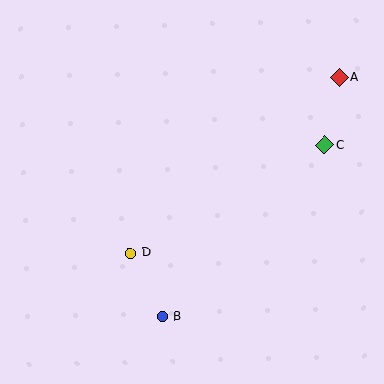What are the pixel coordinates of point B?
Point B is at (162, 317).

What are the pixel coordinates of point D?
Point D is at (130, 253).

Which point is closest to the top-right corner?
Point A is closest to the top-right corner.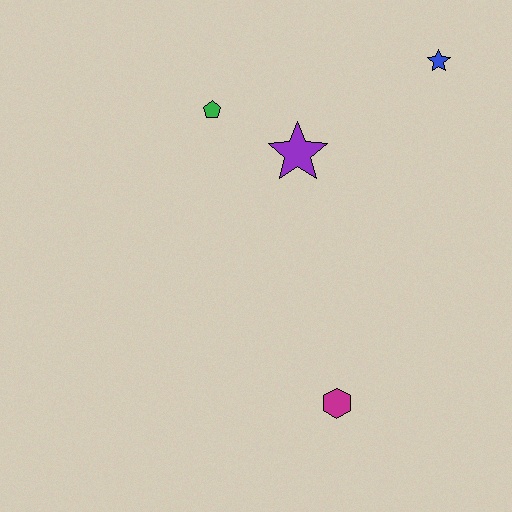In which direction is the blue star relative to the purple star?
The blue star is to the right of the purple star.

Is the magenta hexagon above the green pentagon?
No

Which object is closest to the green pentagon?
The purple star is closest to the green pentagon.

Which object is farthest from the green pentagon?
The magenta hexagon is farthest from the green pentagon.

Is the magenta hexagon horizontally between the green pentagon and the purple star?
No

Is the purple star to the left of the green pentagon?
No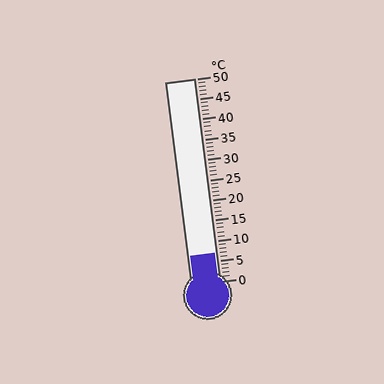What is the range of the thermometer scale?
The thermometer scale ranges from 0°C to 50°C.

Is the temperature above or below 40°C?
The temperature is below 40°C.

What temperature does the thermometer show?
The thermometer shows approximately 7°C.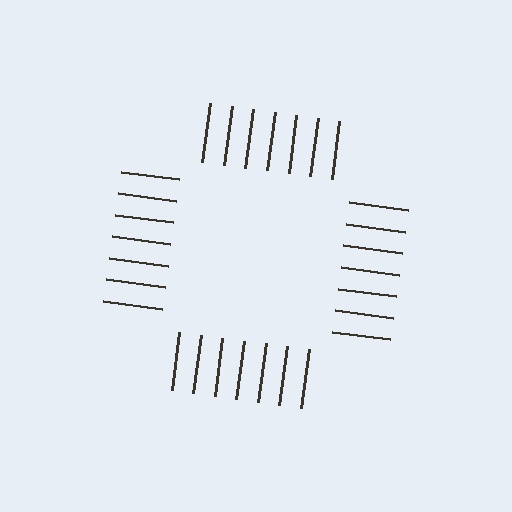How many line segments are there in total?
28 — 7 along each of the 4 edges.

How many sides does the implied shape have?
4 sides — the line-ends trace a square.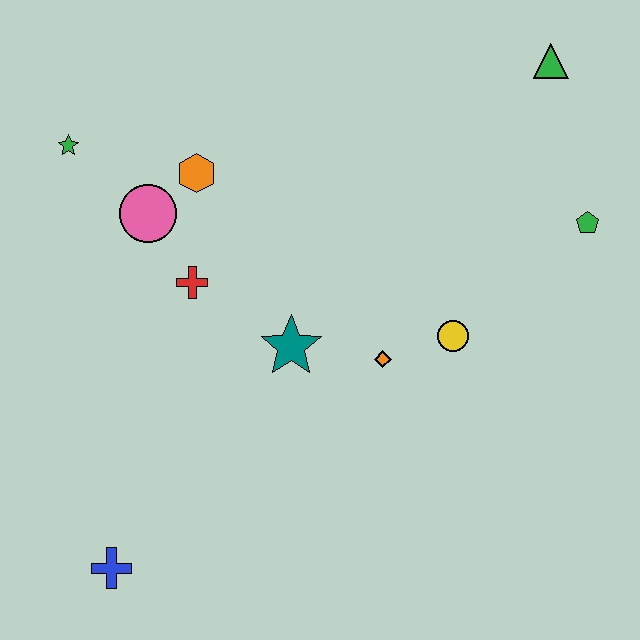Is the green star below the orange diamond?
No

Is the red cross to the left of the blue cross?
No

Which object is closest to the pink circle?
The orange hexagon is closest to the pink circle.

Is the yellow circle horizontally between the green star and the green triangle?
Yes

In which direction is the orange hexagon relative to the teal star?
The orange hexagon is above the teal star.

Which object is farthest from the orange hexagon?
The blue cross is farthest from the orange hexagon.